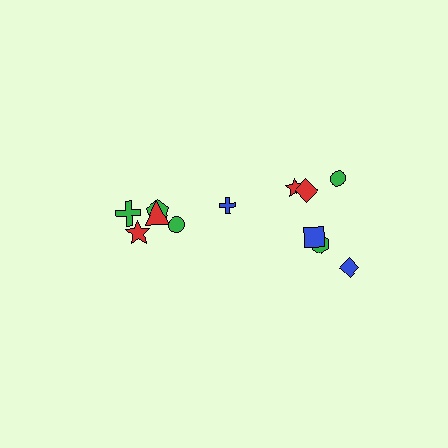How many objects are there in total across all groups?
There are 12 objects.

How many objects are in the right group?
There are 7 objects.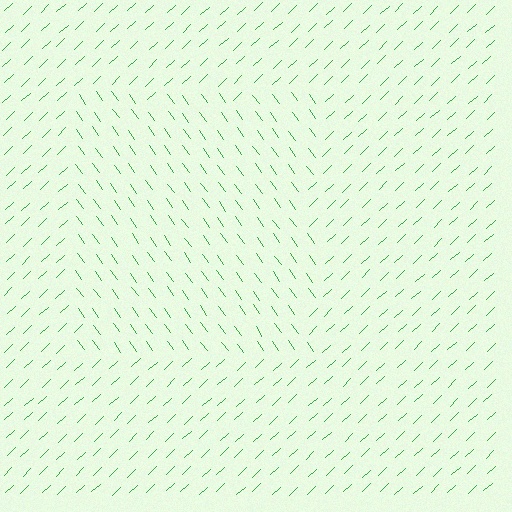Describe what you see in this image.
The image is filled with small green line segments. A rectangle region in the image has lines oriented differently from the surrounding lines, creating a visible texture boundary.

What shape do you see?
I see a rectangle.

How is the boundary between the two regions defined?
The boundary is defined purely by a change in line orientation (approximately 82 degrees difference). All lines are the same color and thickness.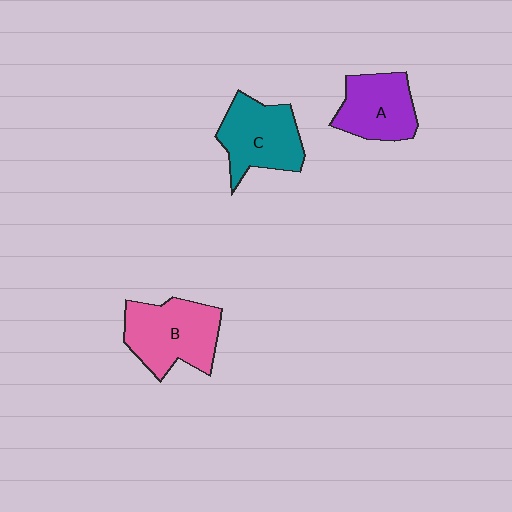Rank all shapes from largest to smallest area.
From largest to smallest: B (pink), C (teal), A (purple).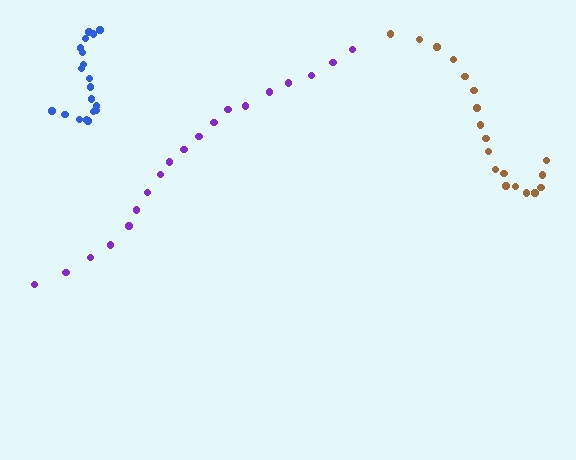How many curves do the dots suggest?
There are 3 distinct paths.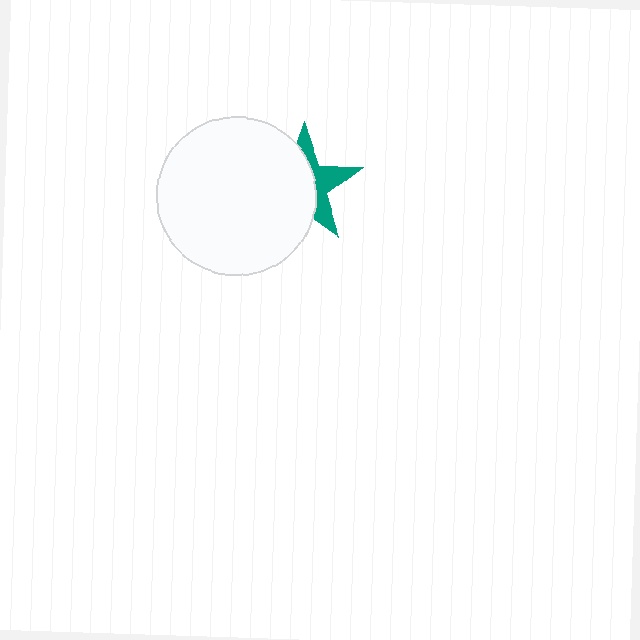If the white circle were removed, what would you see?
You would see the complete teal star.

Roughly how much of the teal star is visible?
A small part of it is visible (roughly 38%).